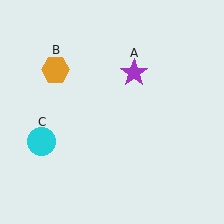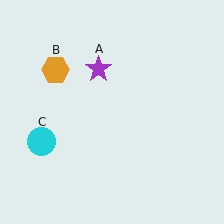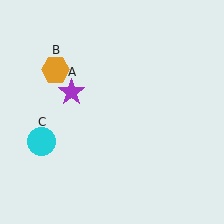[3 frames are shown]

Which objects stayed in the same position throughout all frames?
Orange hexagon (object B) and cyan circle (object C) remained stationary.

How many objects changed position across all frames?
1 object changed position: purple star (object A).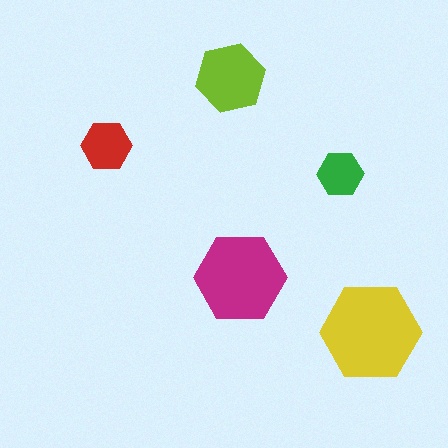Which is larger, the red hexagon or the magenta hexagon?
The magenta one.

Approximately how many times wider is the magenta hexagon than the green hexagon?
About 2 times wider.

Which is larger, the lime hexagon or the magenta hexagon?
The magenta one.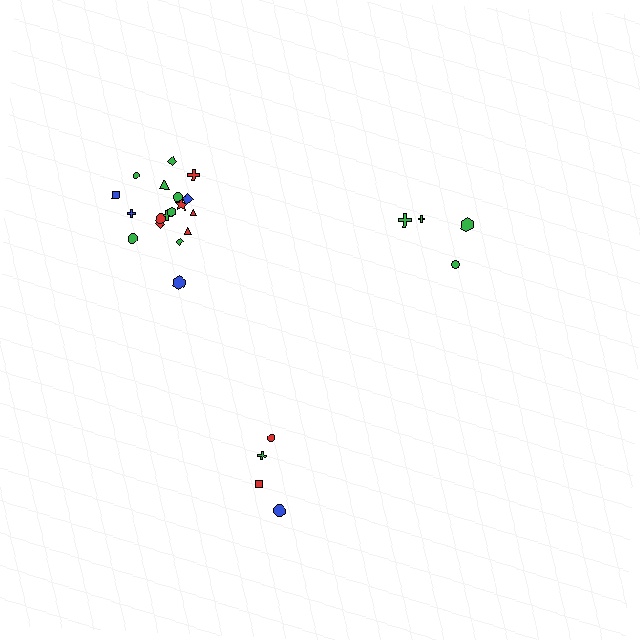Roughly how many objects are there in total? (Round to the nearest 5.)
Roughly 25 objects in total.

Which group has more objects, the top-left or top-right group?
The top-left group.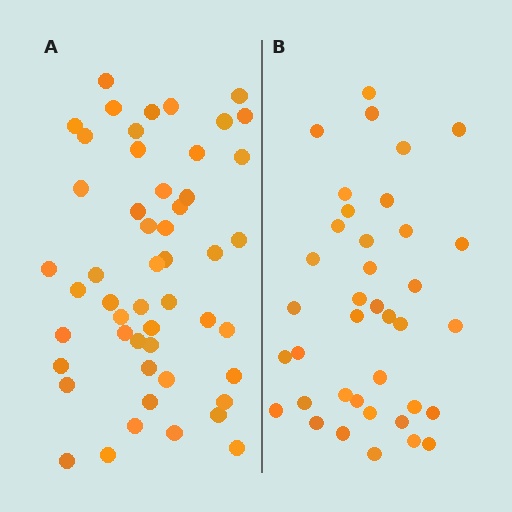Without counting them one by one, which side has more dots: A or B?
Region A (the left region) has more dots.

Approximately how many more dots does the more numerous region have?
Region A has approximately 15 more dots than region B.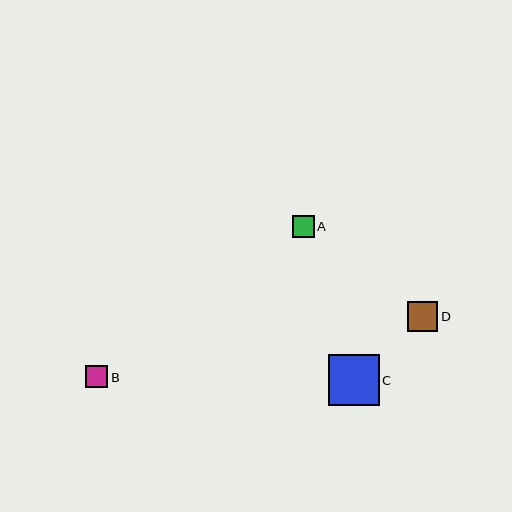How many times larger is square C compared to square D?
Square C is approximately 1.6 times the size of square D.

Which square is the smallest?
Square A is the smallest with a size of approximately 21 pixels.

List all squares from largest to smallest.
From largest to smallest: C, D, B, A.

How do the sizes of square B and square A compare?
Square B and square A are approximately the same size.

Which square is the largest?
Square C is the largest with a size of approximately 50 pixels.